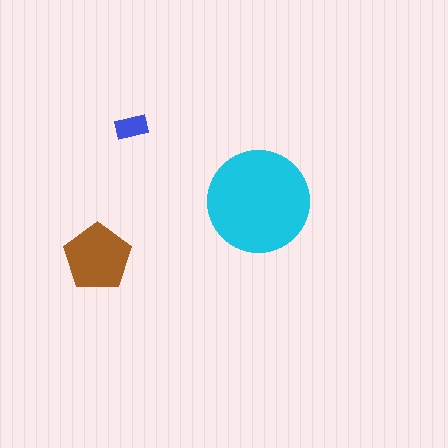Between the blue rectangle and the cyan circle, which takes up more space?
The cyan circle.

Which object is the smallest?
The blue rectangle.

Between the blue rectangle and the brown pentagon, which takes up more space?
The brown pentagon.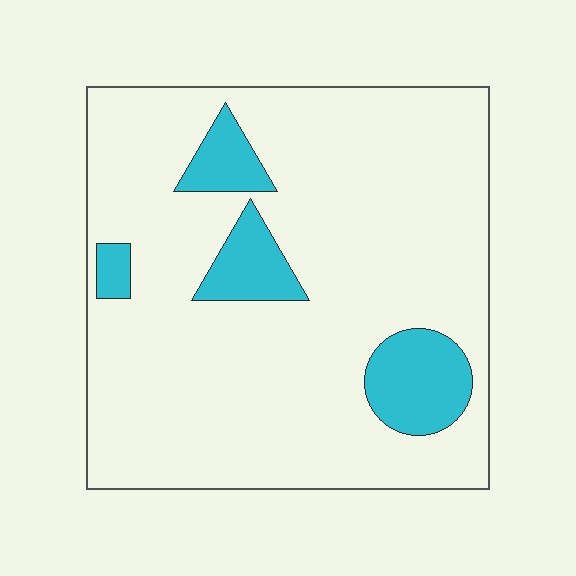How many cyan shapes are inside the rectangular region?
4.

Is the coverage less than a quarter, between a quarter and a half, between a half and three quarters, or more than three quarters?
Less than a quarter.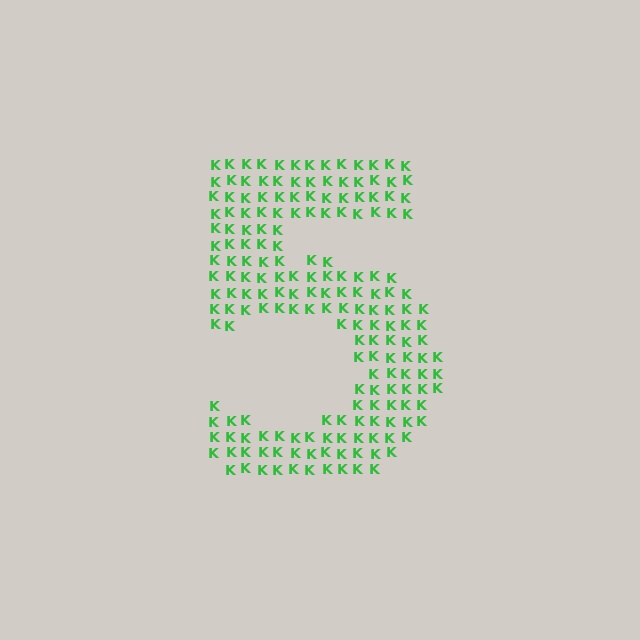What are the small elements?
The small elements are letter K's.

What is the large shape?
The large shape is the digit 5.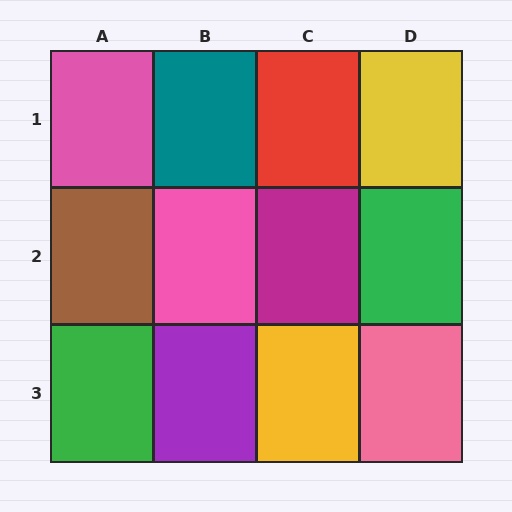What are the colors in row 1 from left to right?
Pink, teal, red, yellow.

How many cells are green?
2 cells are green.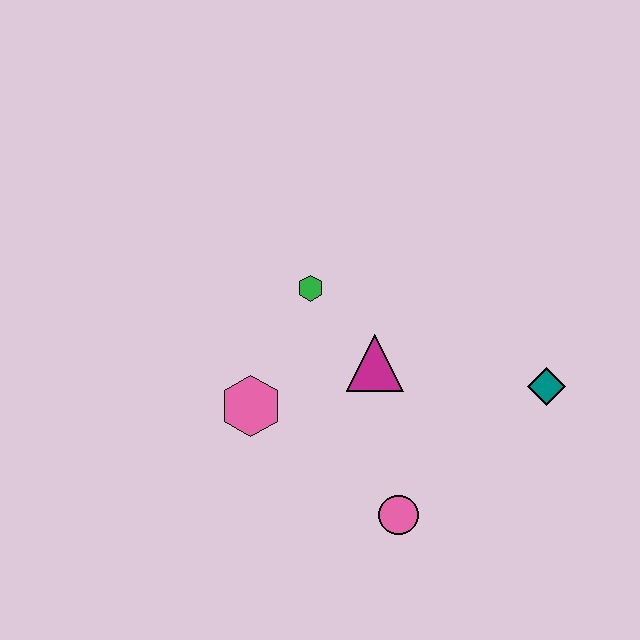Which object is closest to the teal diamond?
The magenta triangle is closest to the teal diamond.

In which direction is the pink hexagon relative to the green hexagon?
The pink hexagon is below the green hexagon.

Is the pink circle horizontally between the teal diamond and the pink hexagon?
Yes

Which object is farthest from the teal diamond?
The pink hexagon is farthest from the teal diamond.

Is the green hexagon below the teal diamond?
No